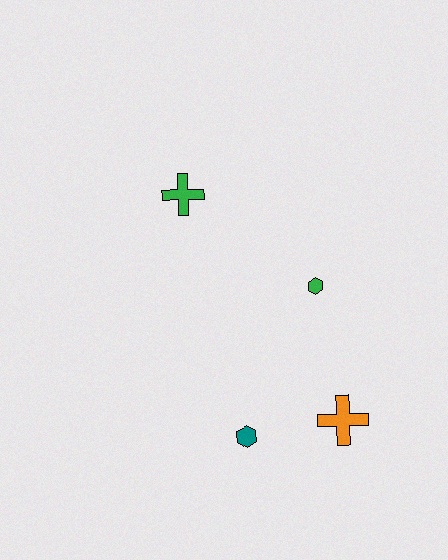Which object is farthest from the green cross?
The orange cross is farthest from the green cross.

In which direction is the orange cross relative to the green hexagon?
The orange cross is below the green hexagon.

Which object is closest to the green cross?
The green hexagon is closest to the green cross.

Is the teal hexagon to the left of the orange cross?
Yes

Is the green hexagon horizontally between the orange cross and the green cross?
Yes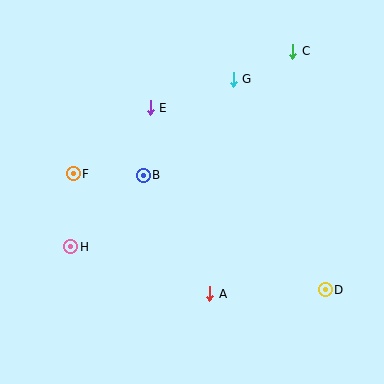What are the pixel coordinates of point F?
Point F is at (73, 174).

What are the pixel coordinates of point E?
Point E is at (150, 108).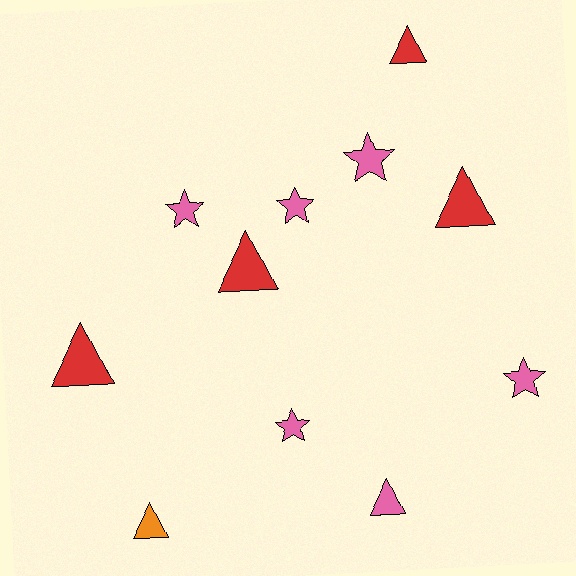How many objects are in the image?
There are 11 objects.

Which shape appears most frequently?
Triangle, with 6 objects.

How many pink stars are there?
There are 5 pink stars.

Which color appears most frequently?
Pink, with 6 objects.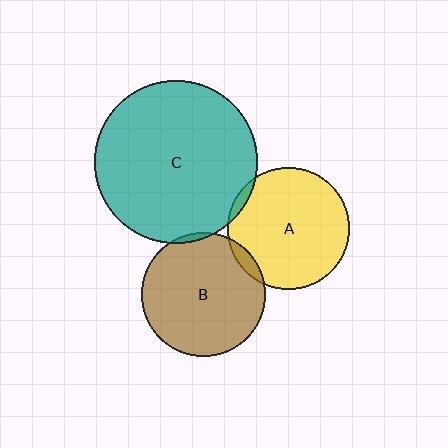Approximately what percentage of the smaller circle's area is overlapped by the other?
Approximately 5%.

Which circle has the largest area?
Circle C (teal).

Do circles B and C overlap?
Yes.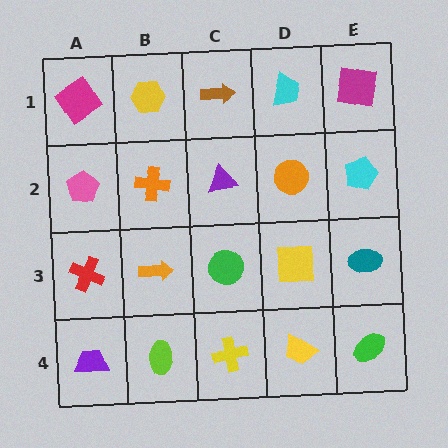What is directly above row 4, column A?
A red cross.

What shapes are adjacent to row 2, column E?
A magenta square (row 1, column E), a teal ellipse (row 3, column E), an orange circle (row 2, column D).